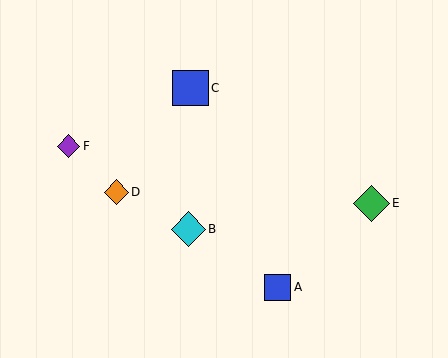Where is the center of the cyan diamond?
The center of the cyan diamond is at (188, 229).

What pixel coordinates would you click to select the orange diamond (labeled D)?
Click at (116, 192) to select the orange diamond D.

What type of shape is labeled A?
Shape A is a blue square.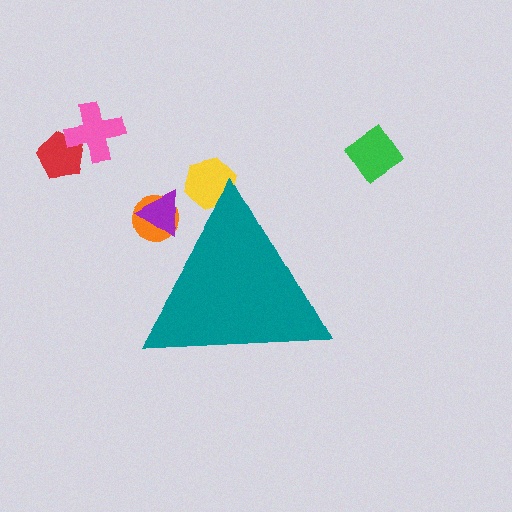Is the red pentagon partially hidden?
No, the red pentagon is fully visible.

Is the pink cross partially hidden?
No, the pink cross is fully visible.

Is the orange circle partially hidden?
Yes, the orange circle is partially hidden behind the teal triangle.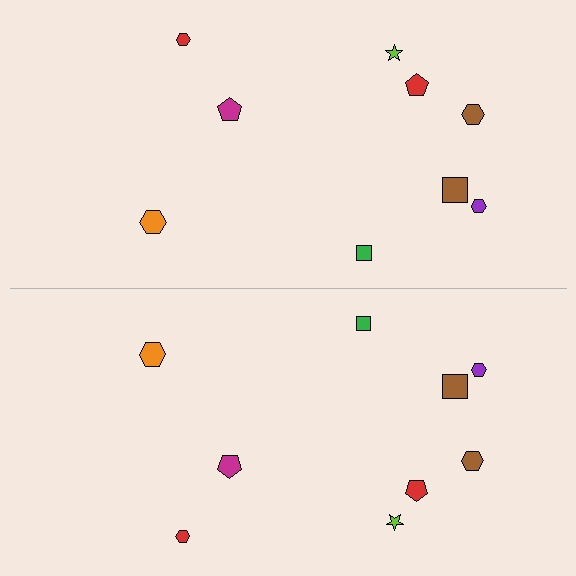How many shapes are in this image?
There are 18 shapes in this image.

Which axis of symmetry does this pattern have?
The pattern has a horizontal axis of symmetry running through the center of the image.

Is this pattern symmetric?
Yes, this pattern has bilateral (reflection) symmetry.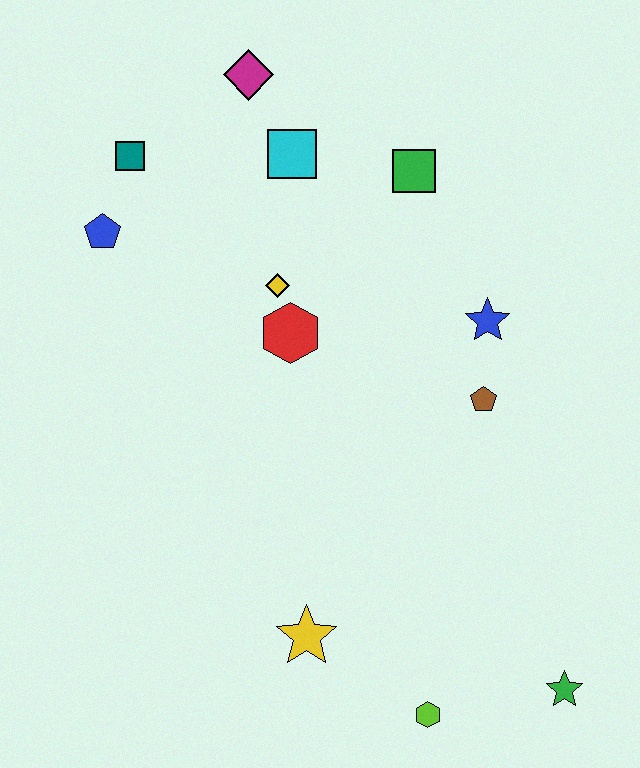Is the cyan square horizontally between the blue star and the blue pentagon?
Yes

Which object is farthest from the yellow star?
The magenta diamond is farthest from the yellow star.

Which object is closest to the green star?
The lime hexagon is closest to the green star.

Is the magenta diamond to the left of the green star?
Yes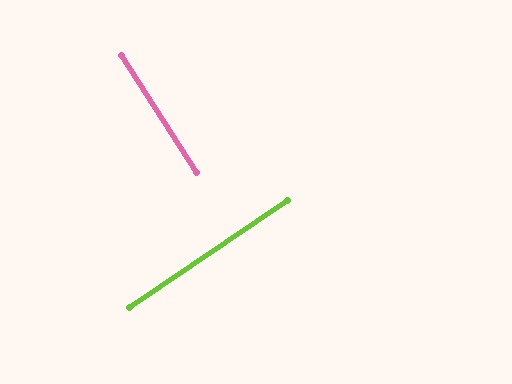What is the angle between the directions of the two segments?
Approximately 89 degrees.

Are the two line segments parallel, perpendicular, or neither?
Perpendicular — they meet at approximately 89°.